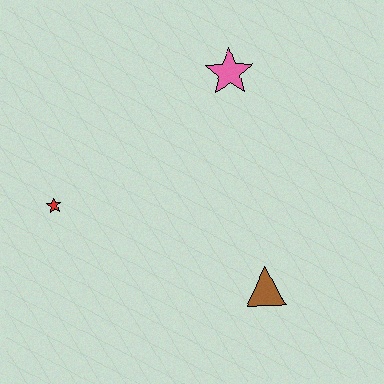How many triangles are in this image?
There is 1 triangle.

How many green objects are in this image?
There are no green objects.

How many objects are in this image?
There are 3 objects.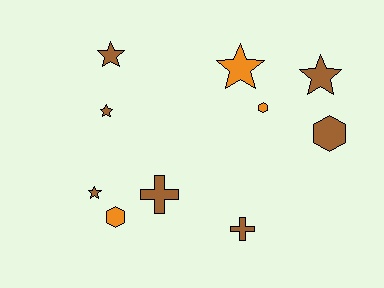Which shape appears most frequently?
Star, with 5 objects.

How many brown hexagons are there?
There is 1 brown hexagon.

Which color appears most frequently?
Brown, with 7 objects.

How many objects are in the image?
There are 10 objects.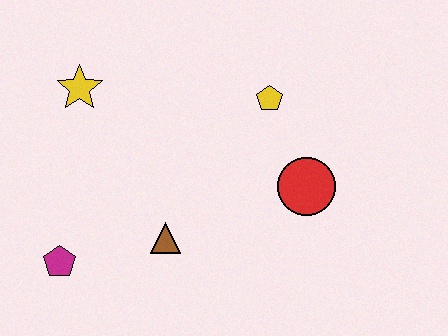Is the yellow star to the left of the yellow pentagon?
Yes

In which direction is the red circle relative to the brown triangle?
The red circle is to the right of the brown triangle.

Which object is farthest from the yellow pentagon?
The magenta pentagon is farthest from the yellow pentagon.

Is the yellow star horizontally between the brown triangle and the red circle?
No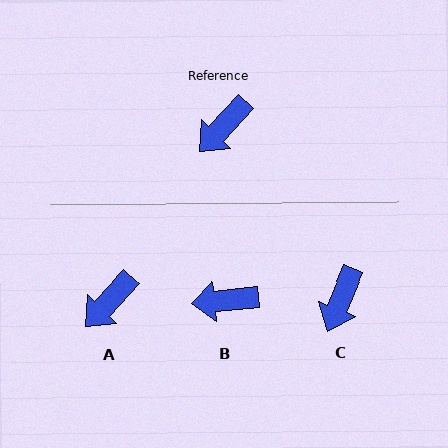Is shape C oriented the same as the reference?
No, it is off by about 21 degrees.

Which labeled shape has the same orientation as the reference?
A.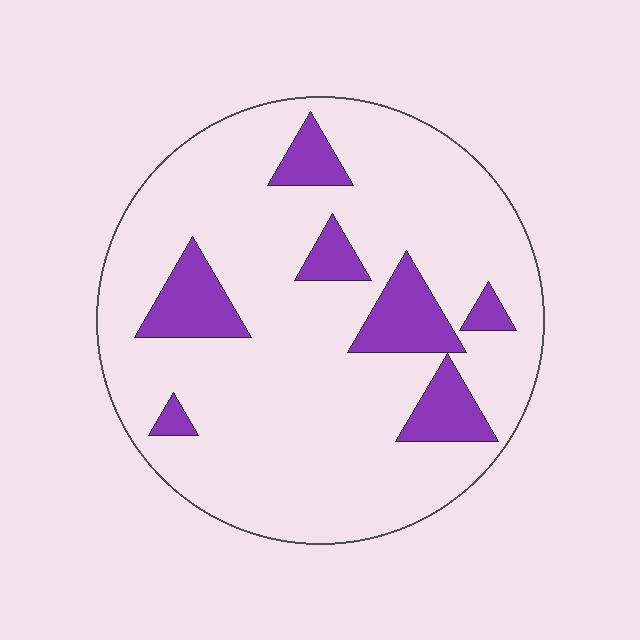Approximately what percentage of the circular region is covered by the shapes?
Approximately 15%.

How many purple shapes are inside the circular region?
7.